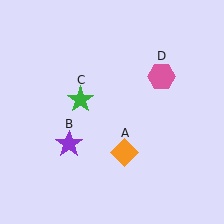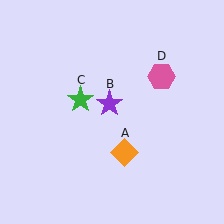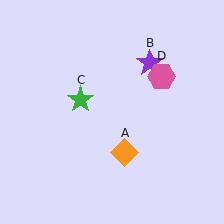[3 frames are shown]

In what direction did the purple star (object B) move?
The purple star (object B) moved up and to the right.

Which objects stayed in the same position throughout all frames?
Orange diamond (object A) and green star (object C) and pink hexagon (object D) remained stationary.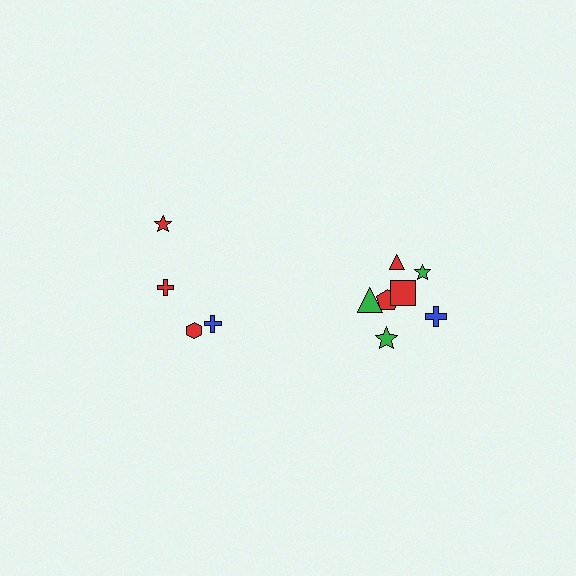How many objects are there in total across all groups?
There are 11 objects.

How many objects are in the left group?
There are 4 objects.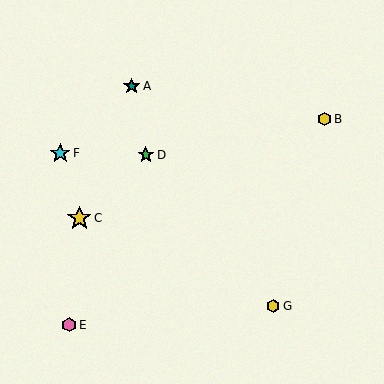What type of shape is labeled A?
Shape A is a teal star.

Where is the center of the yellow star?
The center of the yellow star is at (79, 218).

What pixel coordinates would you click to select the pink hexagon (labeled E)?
Click at (69, 325) to select the pink hexagon E.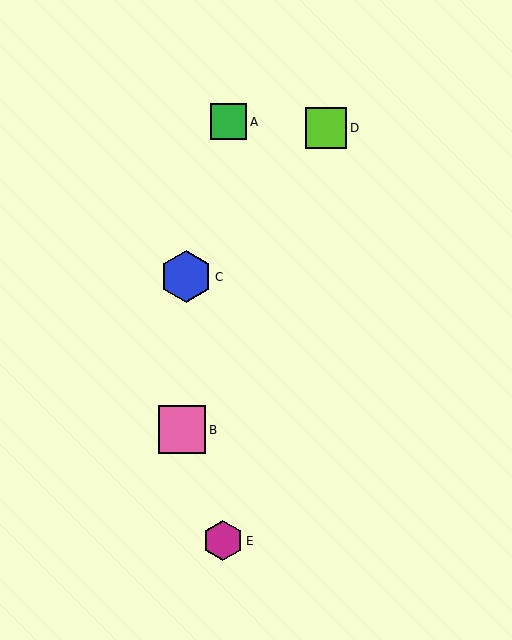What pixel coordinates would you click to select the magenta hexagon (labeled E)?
Click at (223, 541) to select the magenta hexagon E.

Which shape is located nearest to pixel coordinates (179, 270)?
The blue hexagon (labeled C) at (186, 277) is nearest to that location.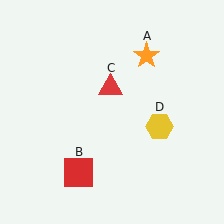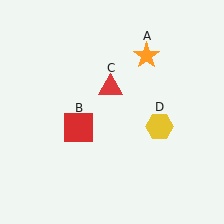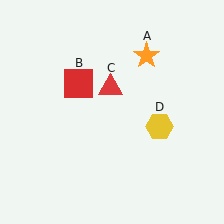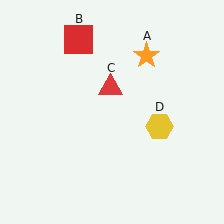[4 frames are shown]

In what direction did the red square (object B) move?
The red square (object B) moved up.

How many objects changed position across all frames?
1 object changed position: red square (object B).